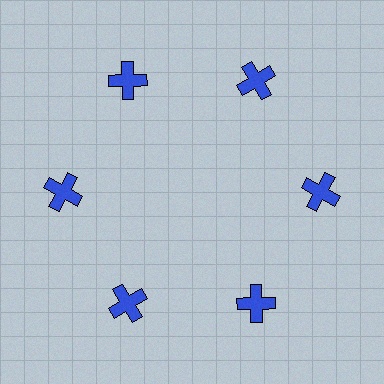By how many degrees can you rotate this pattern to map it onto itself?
The pattern maps onto itself every 60 degrees of rotation.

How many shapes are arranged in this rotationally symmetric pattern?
There are 6 shapes, arranged in 6 groups of 1.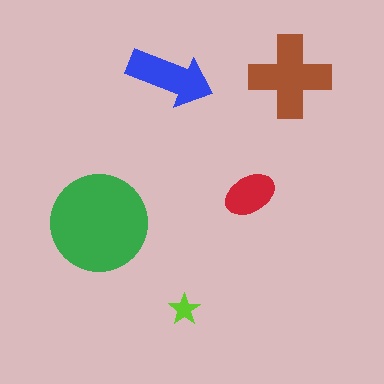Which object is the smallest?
The lime star.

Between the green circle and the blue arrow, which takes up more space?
The green circle.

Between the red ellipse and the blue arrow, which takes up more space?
The blue arrow.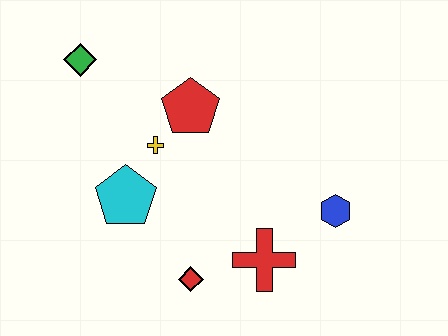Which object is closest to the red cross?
The red diamond is closest to the red cross.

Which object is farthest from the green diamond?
The blue hexagon is farthest from the green diamond.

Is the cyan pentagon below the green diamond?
Yes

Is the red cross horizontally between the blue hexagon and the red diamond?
Yes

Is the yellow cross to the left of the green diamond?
No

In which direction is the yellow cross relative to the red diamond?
The yellow cross is above the red diamond.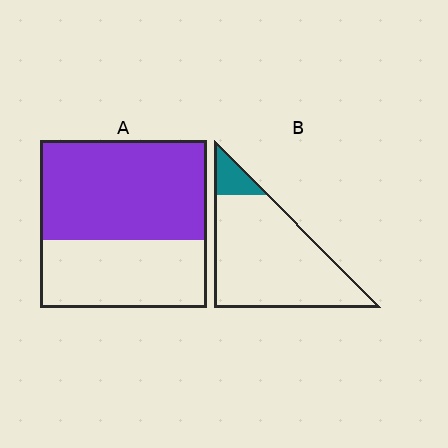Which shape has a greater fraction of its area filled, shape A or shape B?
Shape A.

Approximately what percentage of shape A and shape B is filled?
A is approximately 60% and B is approximately 10%.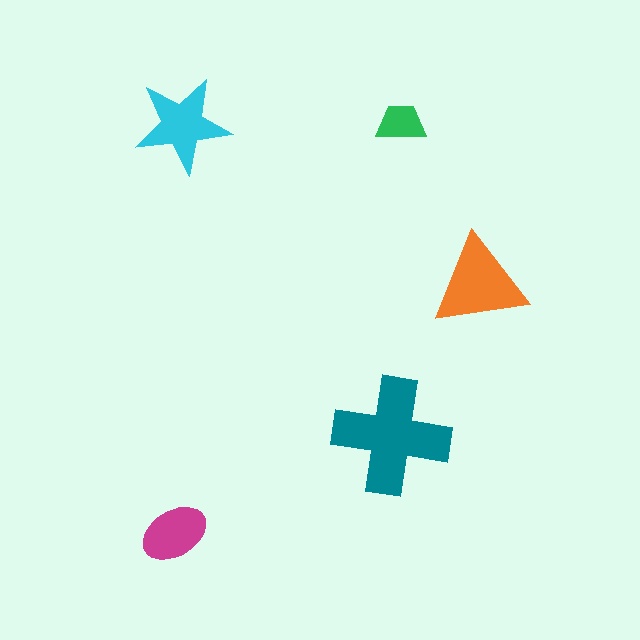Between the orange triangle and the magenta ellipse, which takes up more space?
The orange triangle.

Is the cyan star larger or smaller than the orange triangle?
Smaller.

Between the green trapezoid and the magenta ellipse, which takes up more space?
The magenta ellipse.